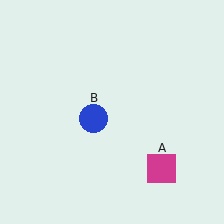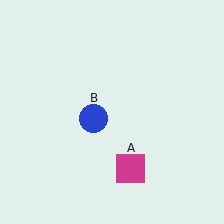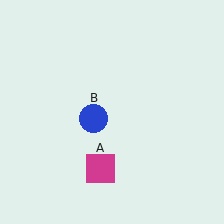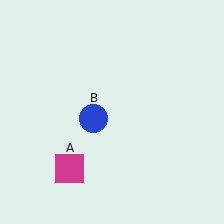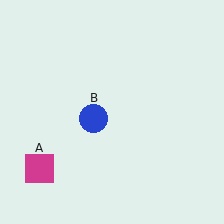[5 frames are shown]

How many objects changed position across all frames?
1 object changed position: magenta square (object A).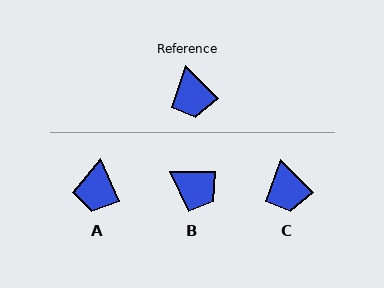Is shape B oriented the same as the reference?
No, it is off by about 44 degrees.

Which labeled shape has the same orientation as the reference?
C.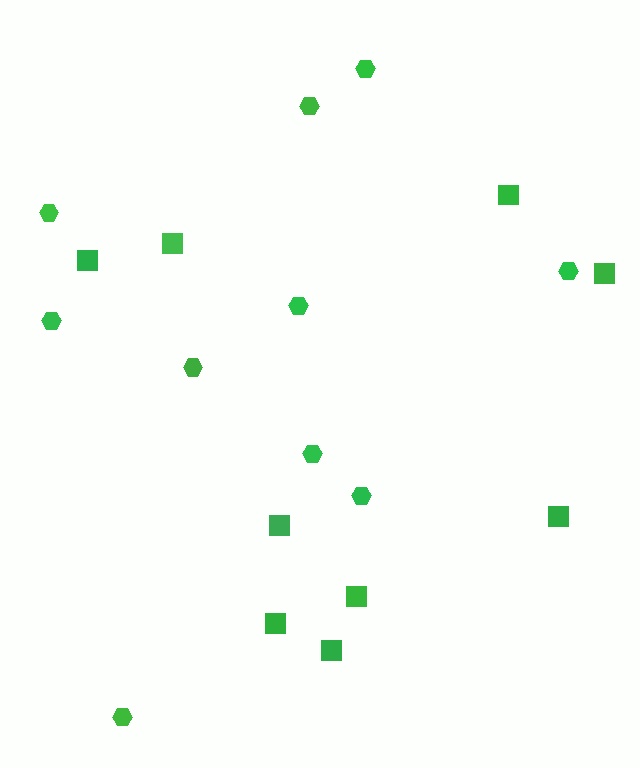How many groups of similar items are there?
There are 2 groups: one group of squares (9) and one group of hexagons (10).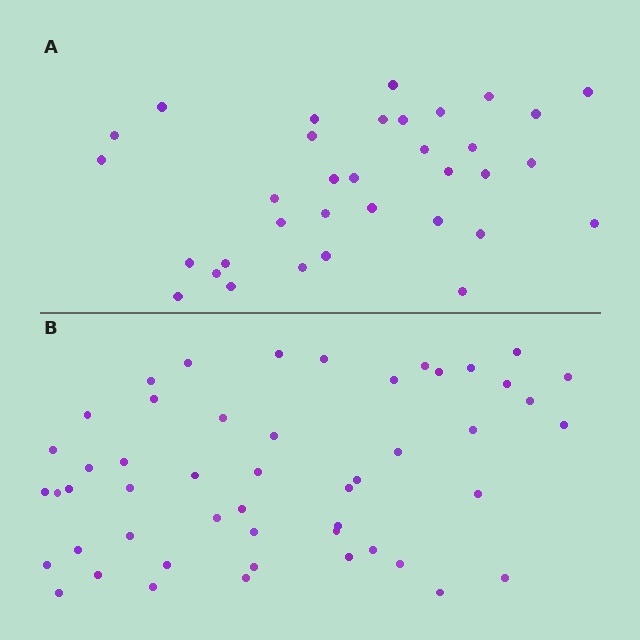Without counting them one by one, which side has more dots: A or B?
Region B (the bottom region) has more dots.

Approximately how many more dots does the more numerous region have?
Region B has approximately 15 more dots than region A.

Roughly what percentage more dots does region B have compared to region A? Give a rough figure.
About 45% more.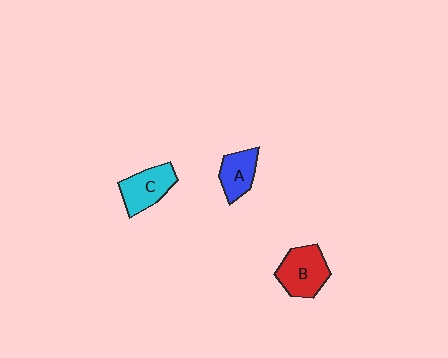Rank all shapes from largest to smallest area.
From largest to smallest: B (red), C (cyan), A (blue).